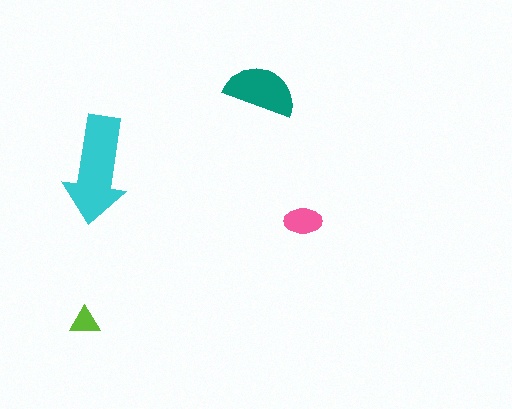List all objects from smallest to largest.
The lime triangle, the pink ellipse, the teal semicircle, the cyan arrow.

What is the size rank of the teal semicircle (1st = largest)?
2nd.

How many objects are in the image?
There are 4 objects in the image.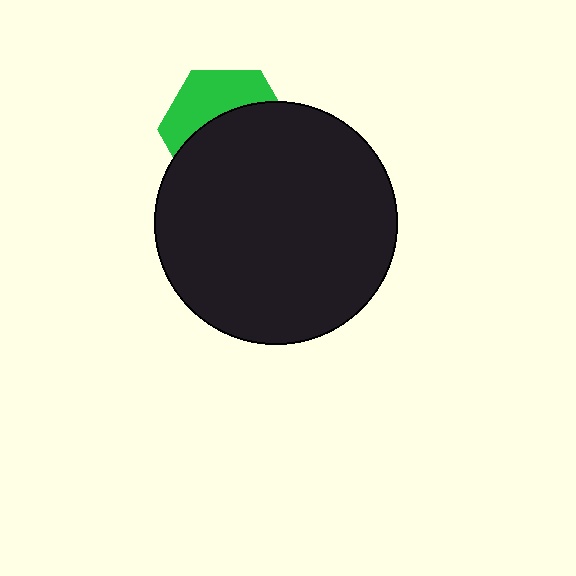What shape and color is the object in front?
The object in front is a black circle.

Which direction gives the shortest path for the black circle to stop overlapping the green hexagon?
Moving down gives the shortest separation.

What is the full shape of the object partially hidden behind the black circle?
The partially hidden object is a green hexagon.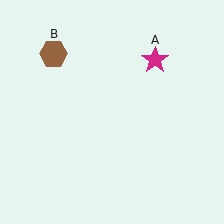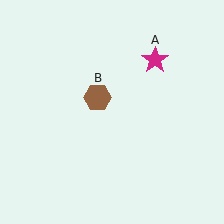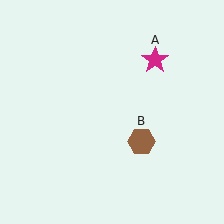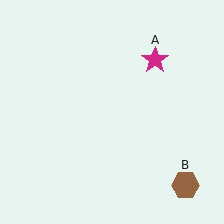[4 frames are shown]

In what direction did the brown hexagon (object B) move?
The brown hexagon (object B) moved down and to the right.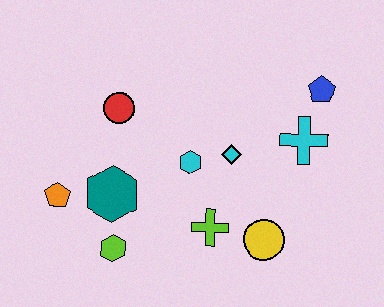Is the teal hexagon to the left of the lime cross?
Yes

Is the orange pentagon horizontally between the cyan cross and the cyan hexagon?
No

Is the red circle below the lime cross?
No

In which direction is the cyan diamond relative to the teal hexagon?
The cyan diamond is to the right of the teal hexagon.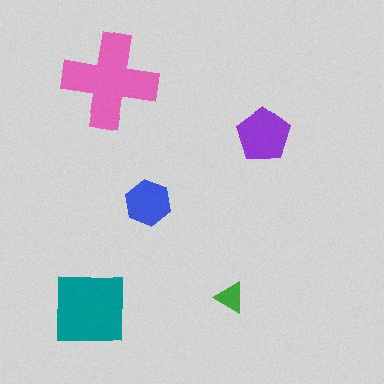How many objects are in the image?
There are 5 objects in the image.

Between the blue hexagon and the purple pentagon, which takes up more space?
The purple pentagon.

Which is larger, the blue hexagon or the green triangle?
The blue hexagon.